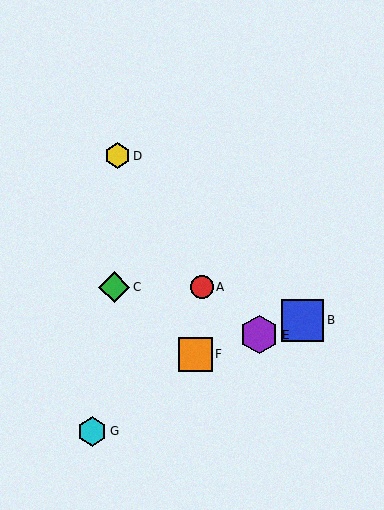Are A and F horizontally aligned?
No, A is at y≈287 and F is at y≈354.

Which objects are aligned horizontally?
Objects A, C are aligned horizontally.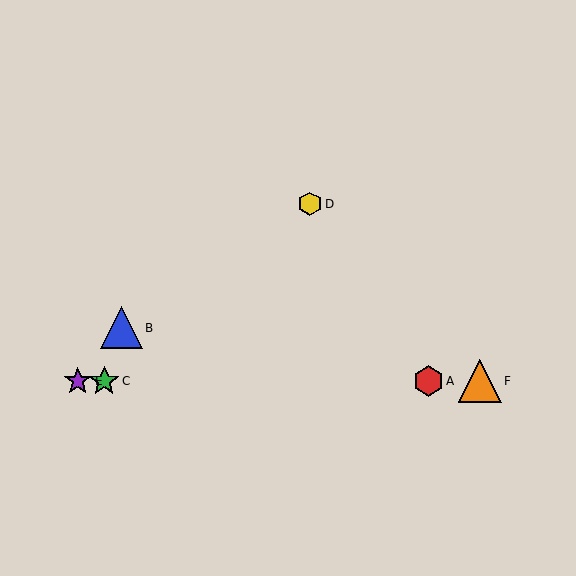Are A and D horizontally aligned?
No, A is at y≈381 and D is at y≈204.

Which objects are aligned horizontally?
Objects A, C, E, F are aligned horizontally.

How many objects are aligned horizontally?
4 objects (A, C, E, F) are aligned horizontally.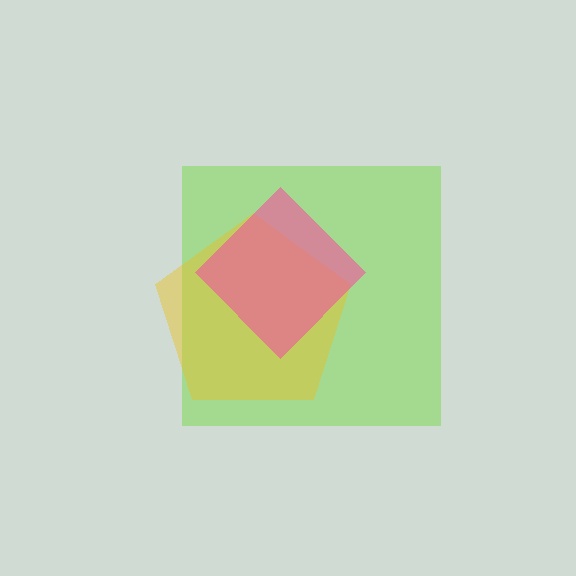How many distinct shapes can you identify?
There are 3 distinct shapes: a lime square, a yellow pentagon, a pink diamond.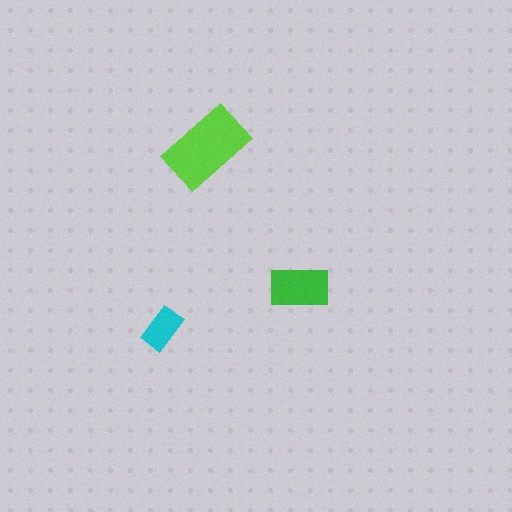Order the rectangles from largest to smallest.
the lime one, the green one, the cyan one.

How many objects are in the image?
There are 3 objects in the image.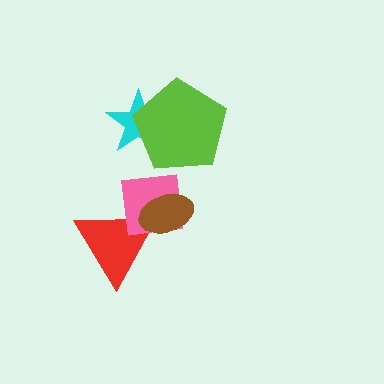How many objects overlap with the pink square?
2 objects overlap with the pink square.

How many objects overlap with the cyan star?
1 object overlaps with the cyan star.